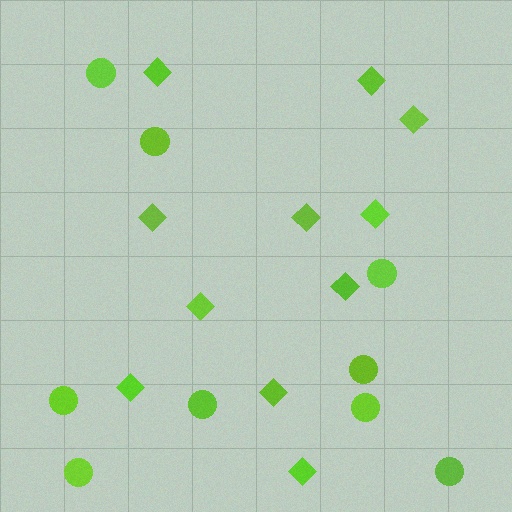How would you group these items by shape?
There are 2 groups: one group of diamonds (11) and one group of circles (9).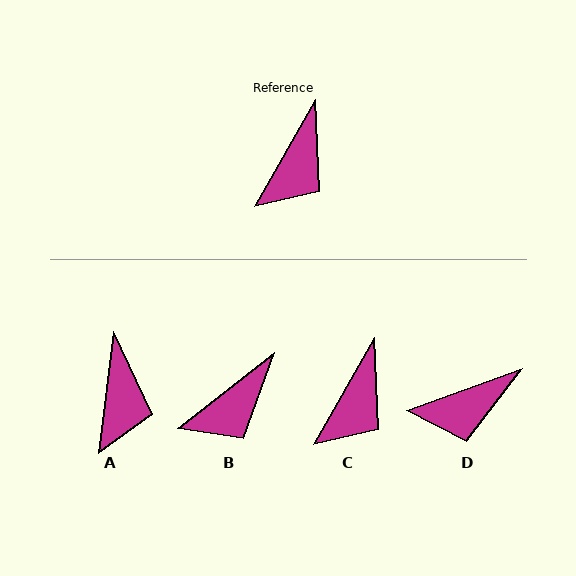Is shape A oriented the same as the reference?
No, it is off by about 23 degrees.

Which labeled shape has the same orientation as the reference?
C.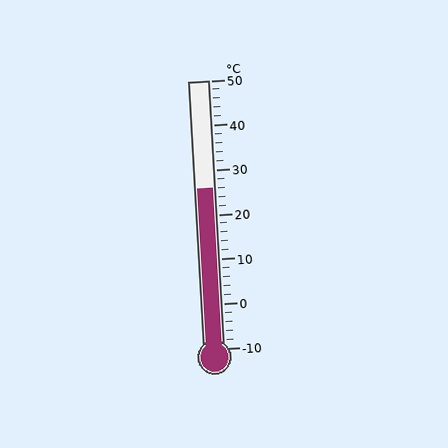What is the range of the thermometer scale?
The thermometer scale ranges from -10°C to 50°C.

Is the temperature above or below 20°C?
The temperature is above 20°C.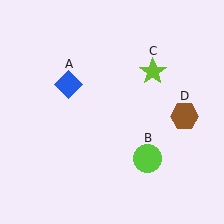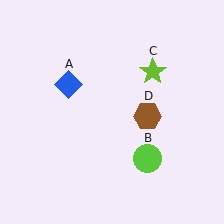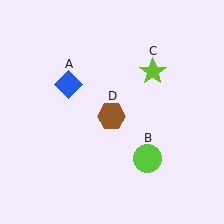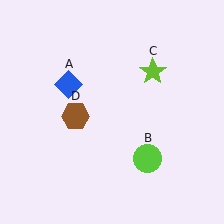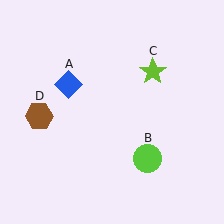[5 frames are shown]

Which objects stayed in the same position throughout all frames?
Blue diamond (object A) and lime circle (object B) and lime star (object C) remained stationary.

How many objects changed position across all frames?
1 object changed position: brown hexagon (object D).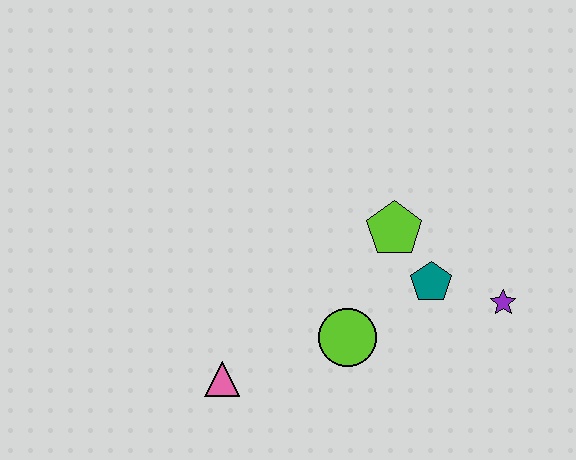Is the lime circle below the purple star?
Yes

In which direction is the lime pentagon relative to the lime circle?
The lime pentagon is above the lime circle.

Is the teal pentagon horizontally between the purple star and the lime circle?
Yes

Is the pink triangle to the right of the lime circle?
No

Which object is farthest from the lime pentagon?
The pink triangle is farthest from the lime pentagon.